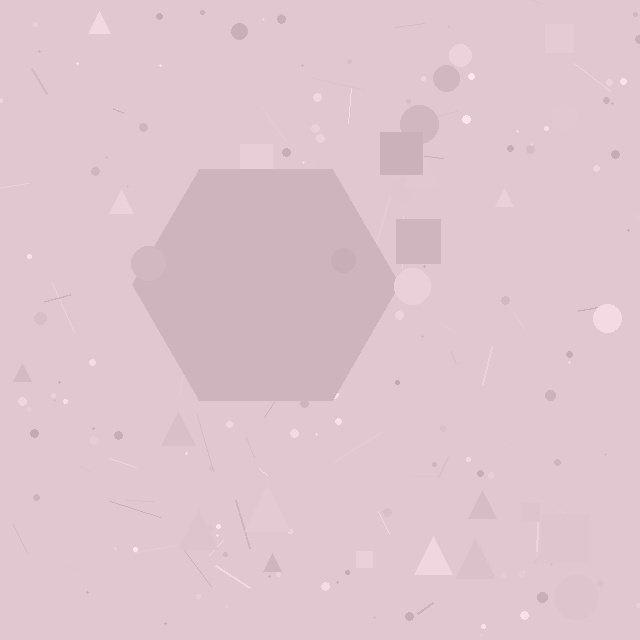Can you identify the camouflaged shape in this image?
The camouflaged shape is a hexagon.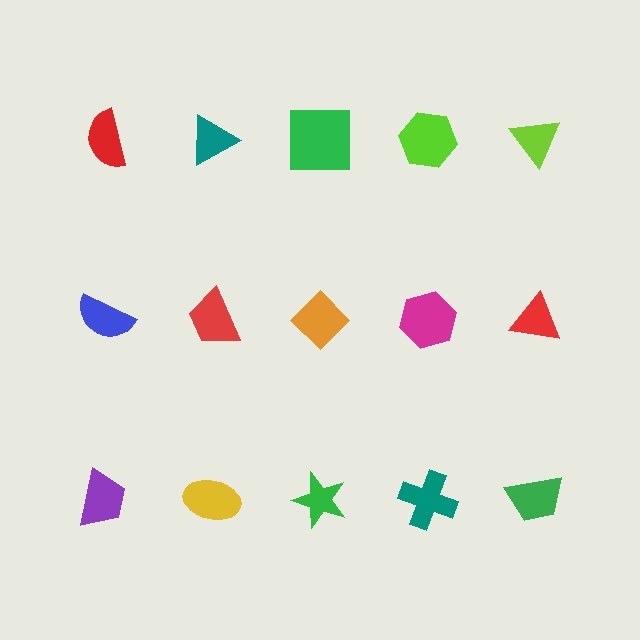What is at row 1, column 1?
A red semicircle.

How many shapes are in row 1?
5 shapes.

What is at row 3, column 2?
A yellow ellipse.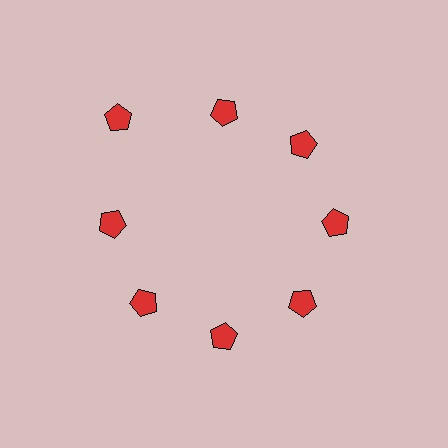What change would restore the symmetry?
The symmetry would be restored by moving it inward, back onto the ring so that all 8 pentagons sit at equal angles and equal distance from the center.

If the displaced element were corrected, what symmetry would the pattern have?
It would have 8-fold rotational symmetry — the pattern would map onto itself every 45 degrees.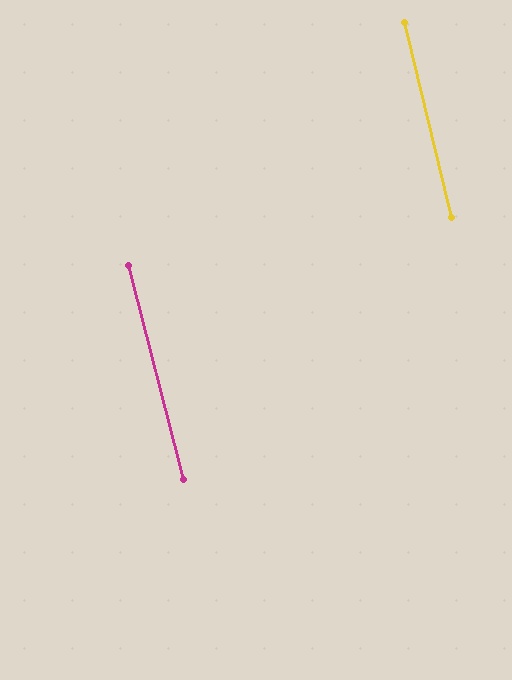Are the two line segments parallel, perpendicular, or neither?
Parallel — their directions differ by only 0.6°.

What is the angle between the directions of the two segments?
Approximately 1 degree.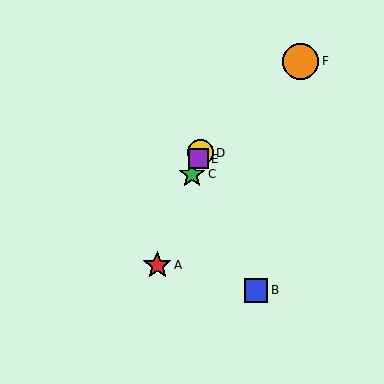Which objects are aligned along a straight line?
Objects A, C, D, E are aligned along a straight line.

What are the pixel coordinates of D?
Object D is at (201, 153).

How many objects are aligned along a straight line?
4 objects (A, C, D, E) are aligned along a straight line.